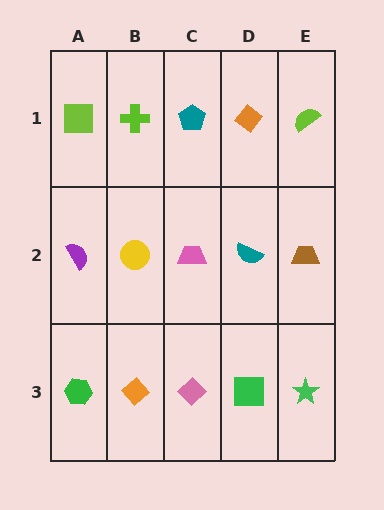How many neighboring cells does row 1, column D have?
3.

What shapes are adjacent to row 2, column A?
A lime square (row 1, column A), a green hexagon (row 3, column A), a yellow circle (row 2, column B).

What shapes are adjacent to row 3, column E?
A brown trapezoid (row 2, column E), a green square (row 3, column D).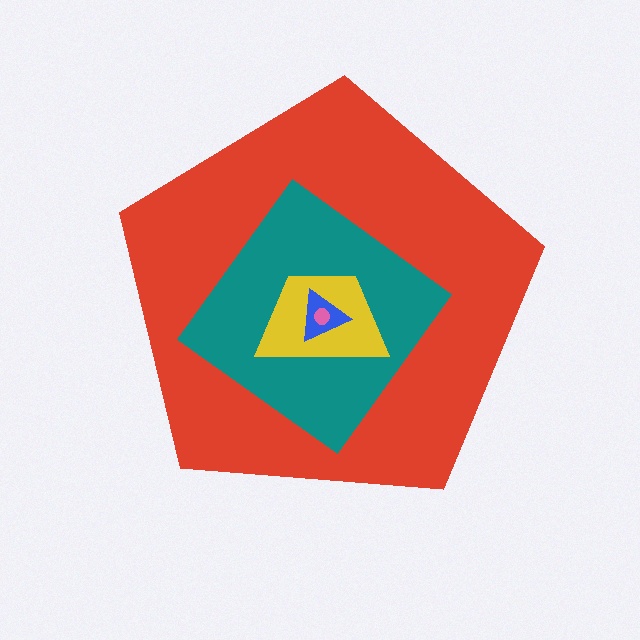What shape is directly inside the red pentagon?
The teal diamond.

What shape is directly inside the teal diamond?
The yellow trapezoid.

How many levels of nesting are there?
5.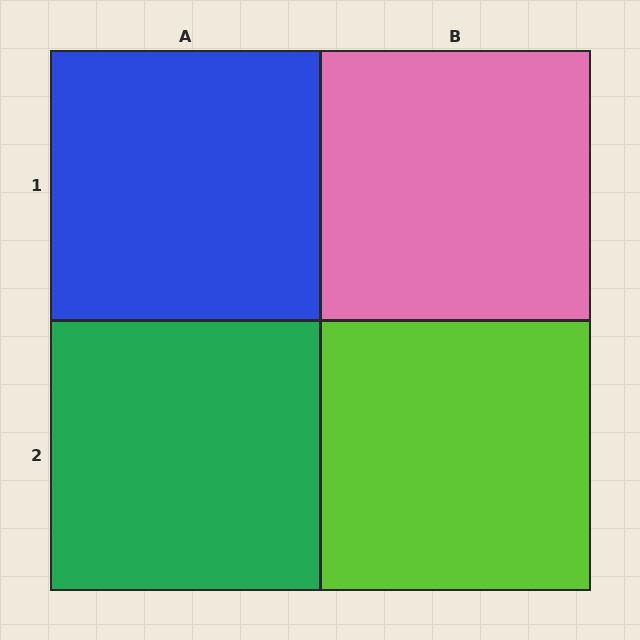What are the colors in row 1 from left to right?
Blue, pink.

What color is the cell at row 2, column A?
Green.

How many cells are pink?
1 cell is pink.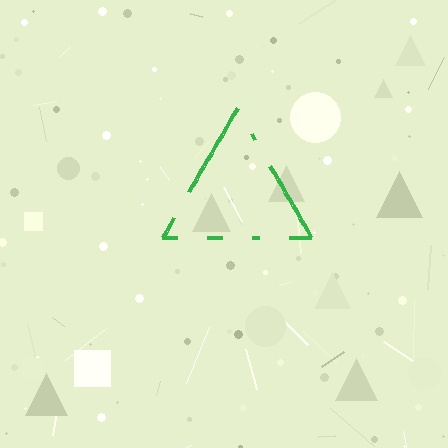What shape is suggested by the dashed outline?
The dashed outline suggests a triangle.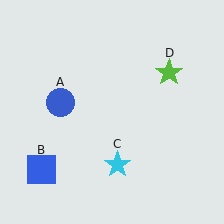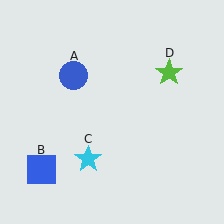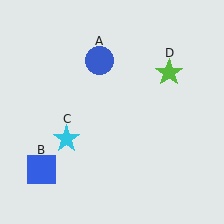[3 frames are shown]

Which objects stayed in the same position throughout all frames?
Blue square (object B) and lime star (object D) remained stationary.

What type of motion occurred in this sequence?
The blue circle (object A), cyan star (object C) rotated clockwise around the center of the scene.